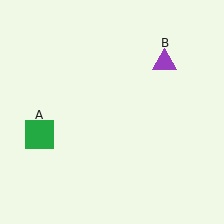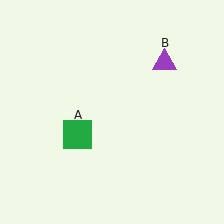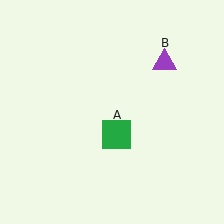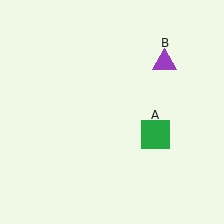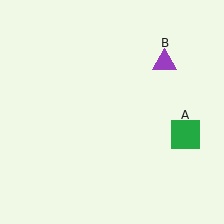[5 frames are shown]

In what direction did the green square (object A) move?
The green square (object A) moved right.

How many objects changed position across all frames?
1 object changed position: green square (object A).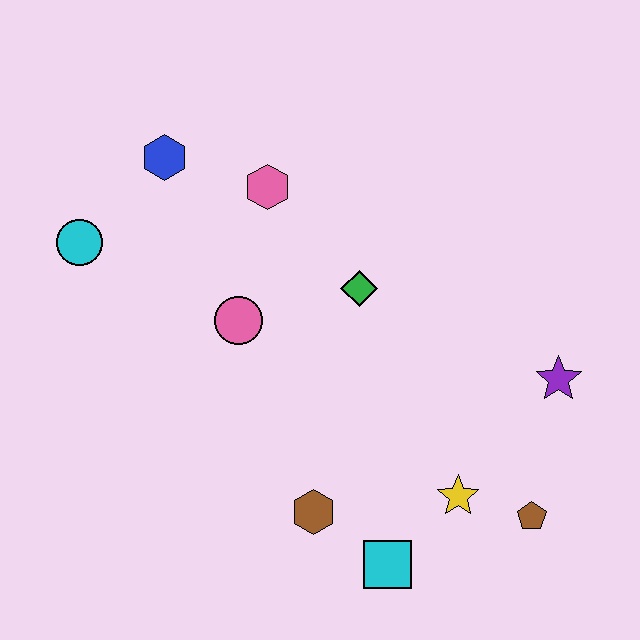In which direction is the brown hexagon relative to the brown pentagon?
The brown hexagon is to the left of the brown pentagon.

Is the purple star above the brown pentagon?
Yes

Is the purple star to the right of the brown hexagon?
Yes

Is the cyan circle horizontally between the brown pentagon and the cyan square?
No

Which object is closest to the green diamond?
The pink circle is closest to the green diamond.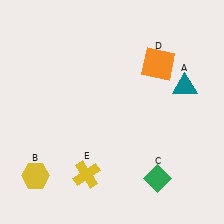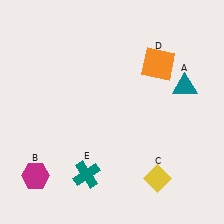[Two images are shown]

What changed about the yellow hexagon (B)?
In Image 1, B is yellow. In Image 2, it changed to magenta.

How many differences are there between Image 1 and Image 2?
There are 3 differences between the two images.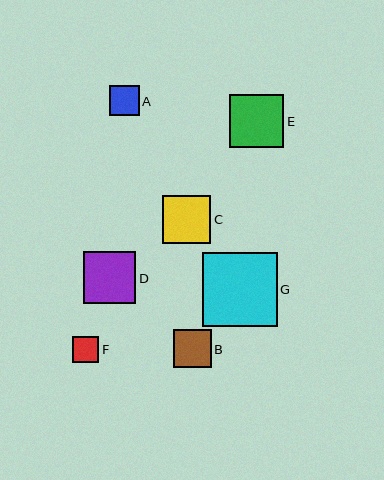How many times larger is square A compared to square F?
Square A is approximately 1.1 times the size of square F.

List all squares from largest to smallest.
From largest to smallest: G, E, D, C, B, A, F.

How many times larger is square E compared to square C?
Square E is approximately 1.1 times the size of square C.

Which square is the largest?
Square G is the largest with a size of approximately 74 pixels.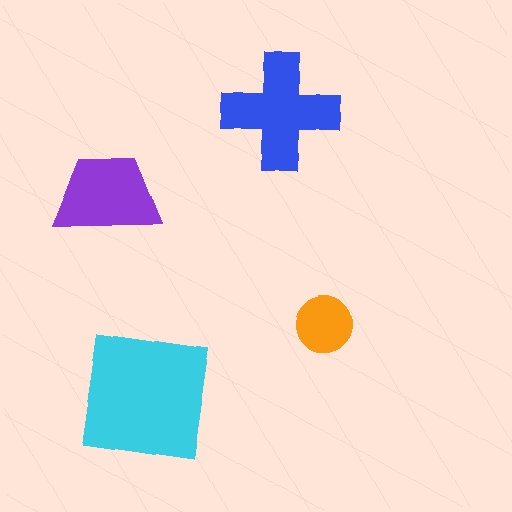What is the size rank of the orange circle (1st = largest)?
4th.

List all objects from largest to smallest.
The cyan square, the blue cross, the purple trapezoid, the orange circle.